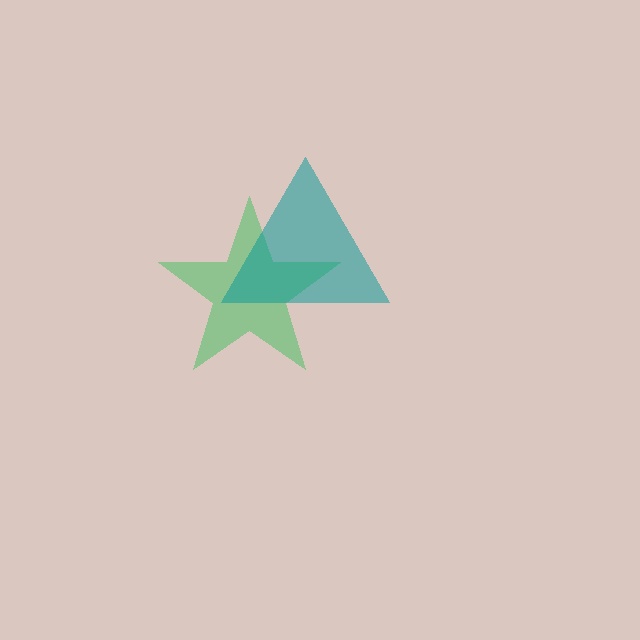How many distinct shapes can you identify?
There are 2 distinct shapes: a green star, a teal triangle.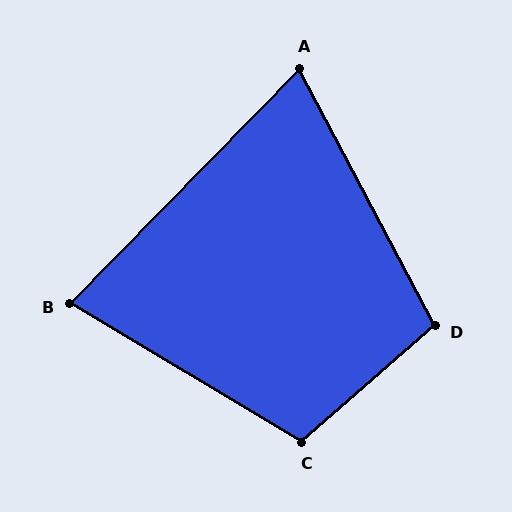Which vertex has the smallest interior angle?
A, at approximately 72 degrees.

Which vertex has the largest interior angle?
C, at approximately 108 degrees.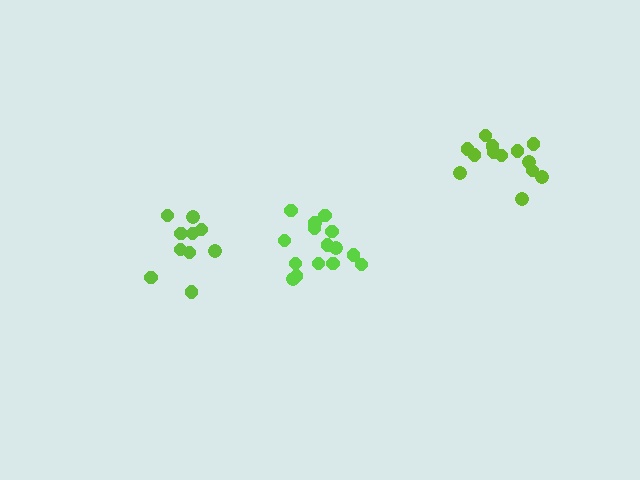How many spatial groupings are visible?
There are 3 spatial groupings.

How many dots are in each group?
Group 1: 15 dots, Group 2: 13 dots, Group 3: 10 dots (38 total).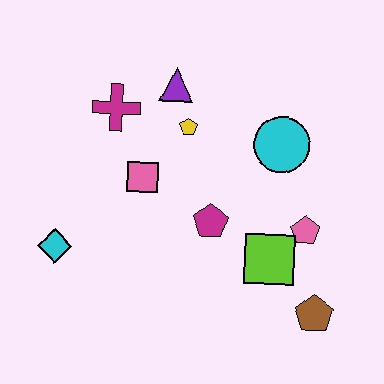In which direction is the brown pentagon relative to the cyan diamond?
The brown pentagon is to the right of the cyan diamond.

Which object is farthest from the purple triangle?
The brown pentagon is farthest from the purple triangle.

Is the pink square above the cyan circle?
No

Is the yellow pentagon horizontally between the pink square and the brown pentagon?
Yes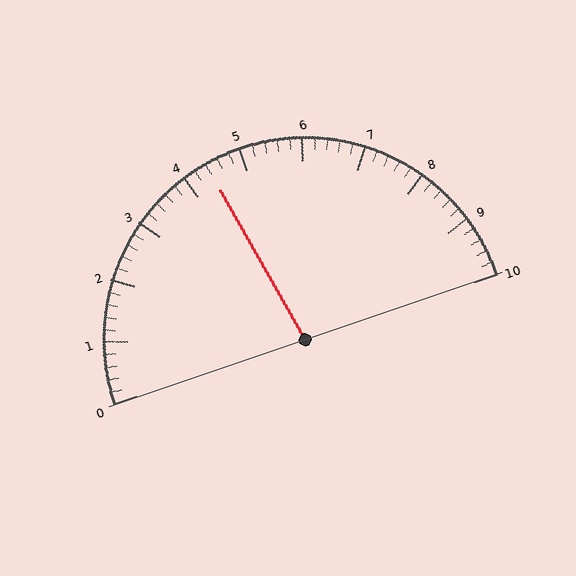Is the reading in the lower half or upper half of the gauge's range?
The reading is in the lower half of the range (0 to 10).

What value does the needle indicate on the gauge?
The needle indicates approximately 4.4.